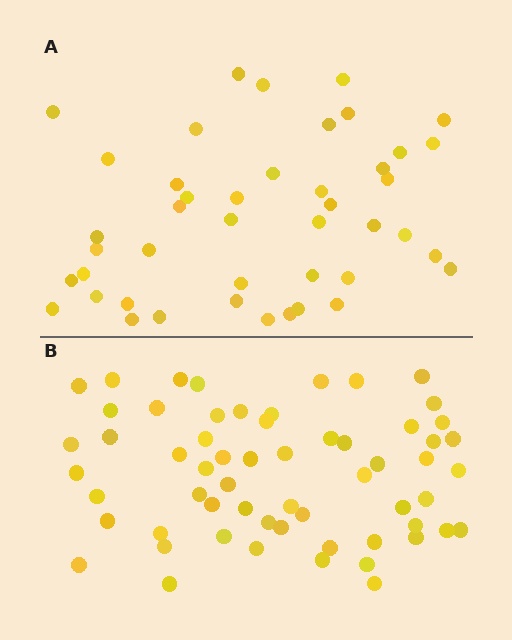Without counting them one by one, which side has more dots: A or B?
Region B (the bottom region) has more dots.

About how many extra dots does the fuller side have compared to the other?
Region B has approximately 15 more dots than region A.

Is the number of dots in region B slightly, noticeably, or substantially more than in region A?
Region B has noticeably more, but not dramatically so. The ratio is roughly 1.4 to 1.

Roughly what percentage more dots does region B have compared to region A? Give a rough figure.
About 35% more.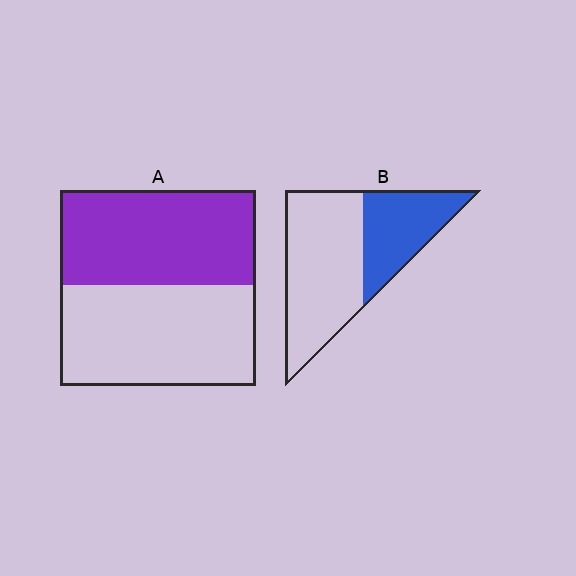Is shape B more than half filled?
No.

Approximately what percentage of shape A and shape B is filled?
A is approximately 50% and B is approximately 35%.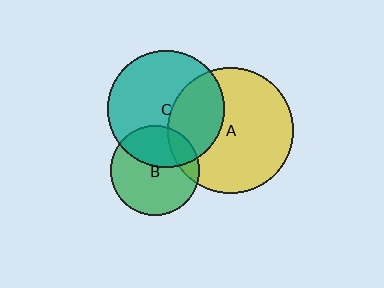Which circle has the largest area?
Circle A (yellow).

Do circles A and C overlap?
Yes.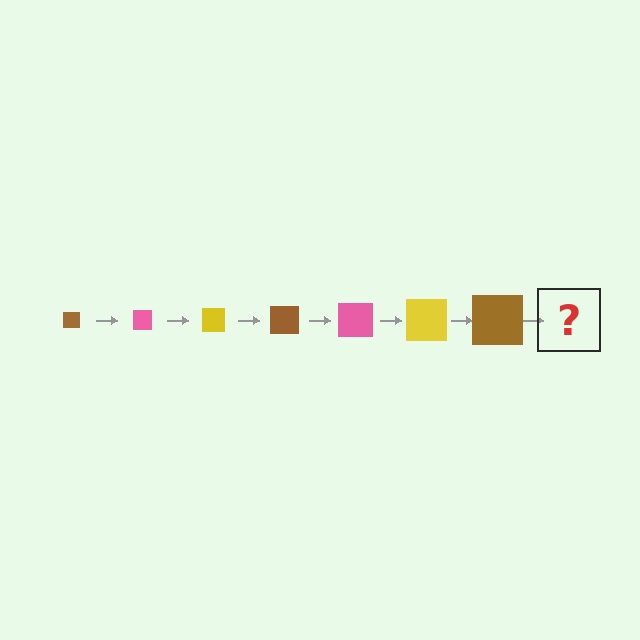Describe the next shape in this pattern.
It should be a pink square, larger than the previous one.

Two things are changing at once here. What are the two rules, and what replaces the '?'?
The two rules are that the square grows larger each step and the color cycles through brown, pink, and yellow. The '?' should be a pink square, larger than the previous one.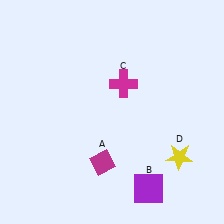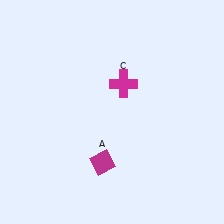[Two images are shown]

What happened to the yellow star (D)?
The yellow star (D) was removed in Image 2. It was in the bottom-right area of Image 1.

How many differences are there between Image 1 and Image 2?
There are 2 differences between the two images.